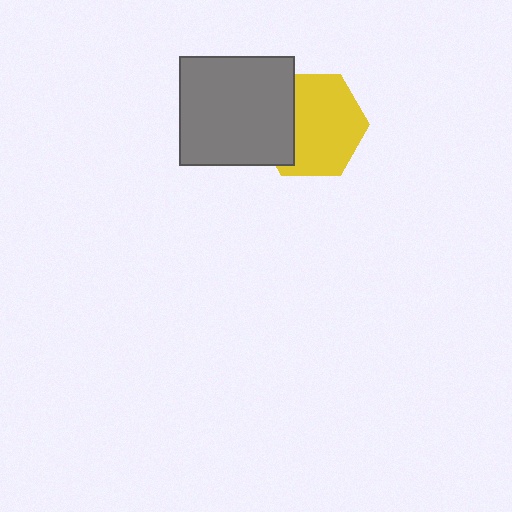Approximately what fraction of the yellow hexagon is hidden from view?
Roughly 31% of the yellow hexagon is hidden behind the gray rectangle.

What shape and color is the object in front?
The object in front is a gray rectangle.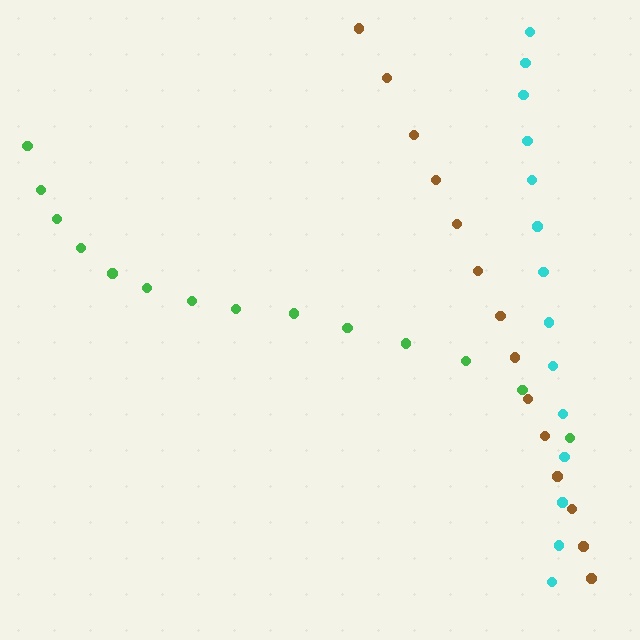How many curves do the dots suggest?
There are 3 distinct paths.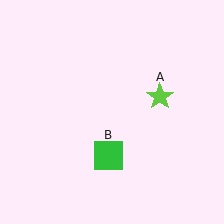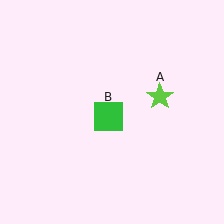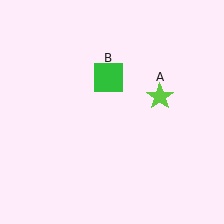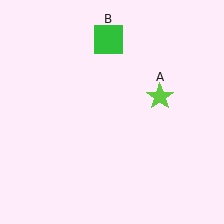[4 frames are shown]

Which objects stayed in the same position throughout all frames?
Lime star (object A) remained stationary.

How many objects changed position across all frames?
1 object changed position: green square (object B).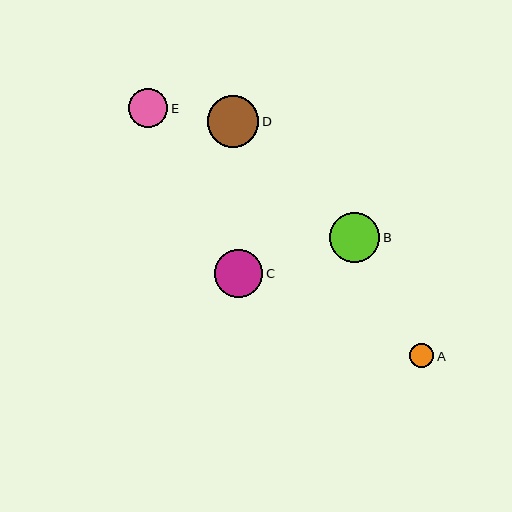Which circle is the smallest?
Circle A is the smallest with a size of approximately 24 pixels.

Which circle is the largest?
Circle D is the largest with a size of approximately 51 pixels.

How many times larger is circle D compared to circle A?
Circle D is approximately 2.2 times the size of circle A.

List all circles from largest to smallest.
From largest to smallest: D, B, C, E, A.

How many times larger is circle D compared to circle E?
Circle D is approximately 1.3 times the size of circle E.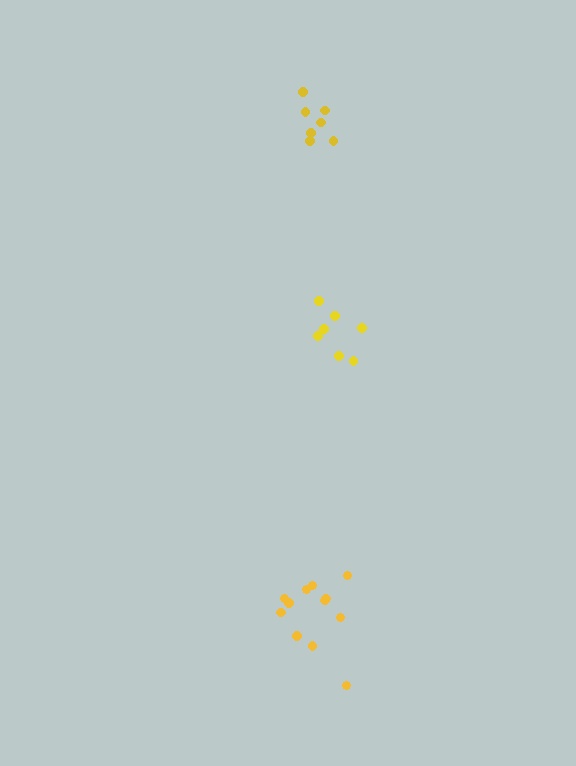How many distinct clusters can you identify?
There are 3 distinct clusters.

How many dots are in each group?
Group 1: 12 dots, Group 2: 7 dots, Group 3: 7 dots (26 total).